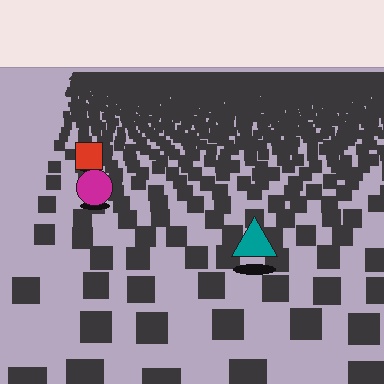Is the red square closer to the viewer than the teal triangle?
No. The teal triangle is closer — you can tell from the texture gradient: the ground texture is coarser near it.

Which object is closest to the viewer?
The teal triangle is closest. The texture marks near it are larger and more spread out.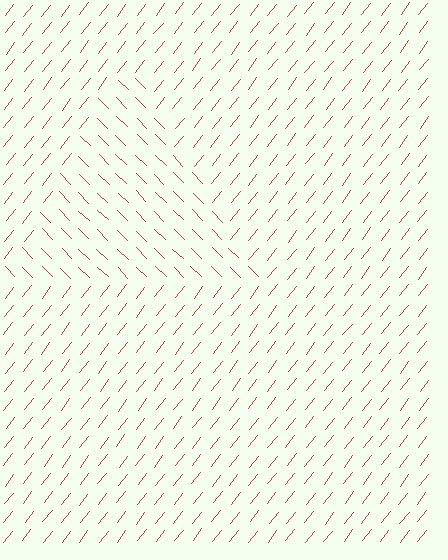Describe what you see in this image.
The image is filled with small red line segments. A triangle region in the image has lines oriented differently from the surrounding lines, creating a visible texture boundary.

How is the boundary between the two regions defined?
The boundary is defined purely by a change in line orientation (approximately 83 degrees difference). All lines are the same color and thickness.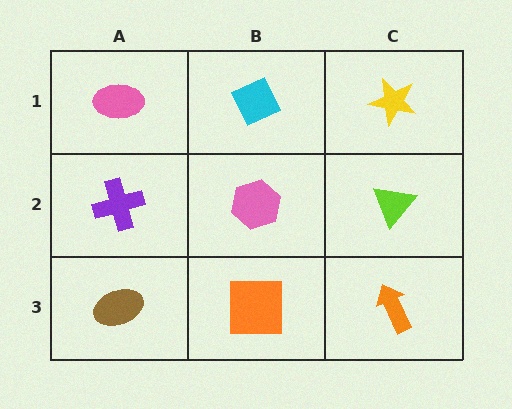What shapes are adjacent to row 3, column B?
A pink hexagon (row 2, column B), a brown ellipse (row 3, column A), an orange arrow (row 3, column C).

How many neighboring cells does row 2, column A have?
3.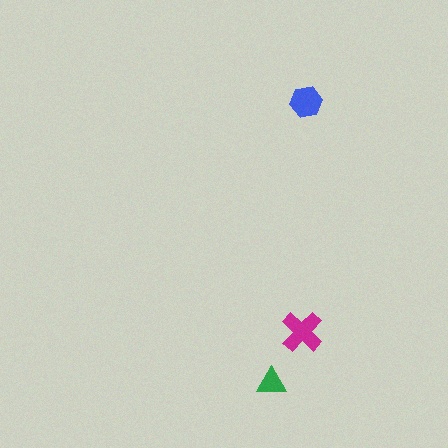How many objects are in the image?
There are 3 objects in the image.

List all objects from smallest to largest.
The green triangle, the blue hexagon, the magenta cross.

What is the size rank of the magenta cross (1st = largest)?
1st.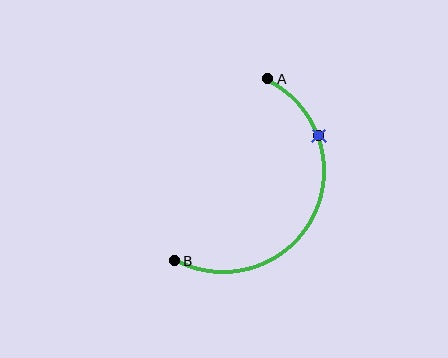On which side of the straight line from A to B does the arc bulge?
The arc bulges to the right of the straight line connecting A and B.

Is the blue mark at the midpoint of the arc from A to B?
No. The blue mark lies on the arc but is closer to endpoint A. The arc midpoint would be at the point on the curve equidistant along the arc from both A and B.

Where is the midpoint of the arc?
The arc midpoint is the point on the curve farthest from the straight line joining A and B. It sits to the right of that line.